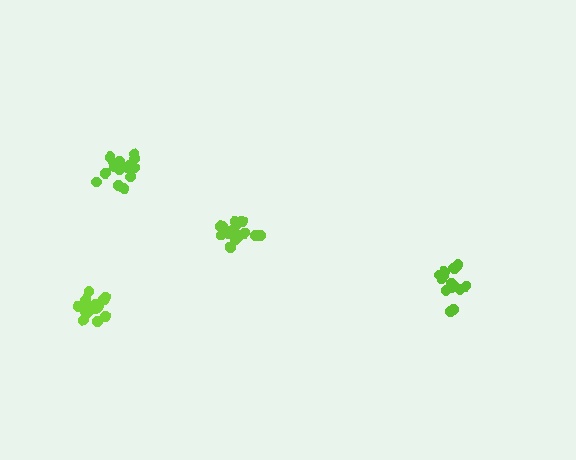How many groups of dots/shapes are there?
There are 4 groups.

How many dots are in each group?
Group 1: 17 dots, Group 2: 15 dots, Group 3: 14 dots, Group 4: 16 dots (62 total).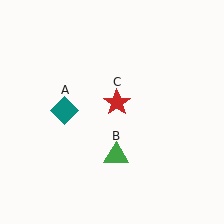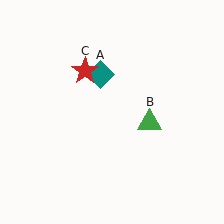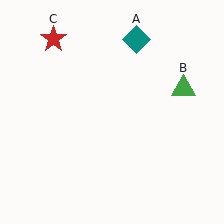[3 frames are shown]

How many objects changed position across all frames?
3 objects changed position: teal diamond (object A), green triangle (object B), red star (object C).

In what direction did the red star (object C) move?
The red star (object C) moved up and to the left.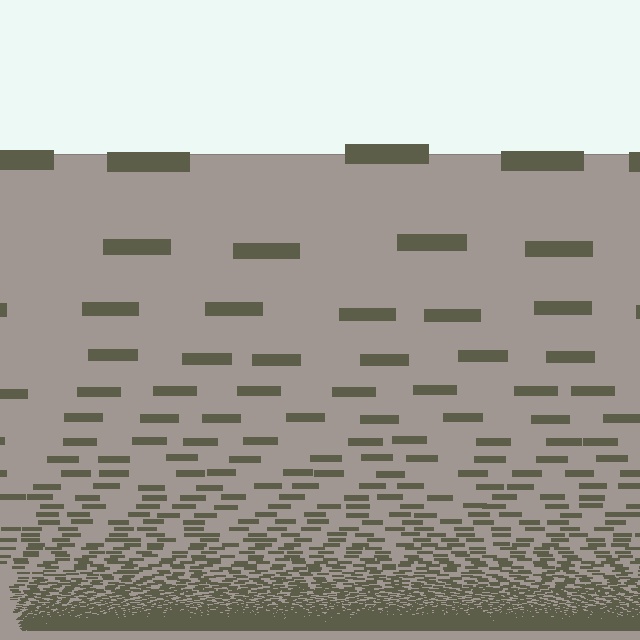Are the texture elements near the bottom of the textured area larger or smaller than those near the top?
Smaller. The gradient is inverted — elements near the bottom are smaller and denser.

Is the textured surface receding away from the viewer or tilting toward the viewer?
The surface appears to tilt toward the viewer. Texture elements get larger and sparser toward the top.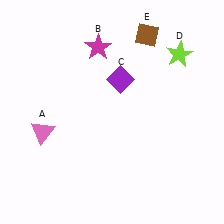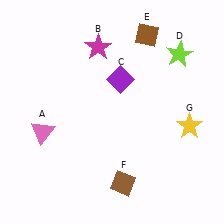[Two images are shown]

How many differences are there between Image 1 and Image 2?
There are 2 differences between the two images.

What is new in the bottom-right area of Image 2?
A brown diamond (F) was added in the bottom-right area of Image 2.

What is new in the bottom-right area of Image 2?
A yellow star (G) was added in the bottom-right area of Image 2.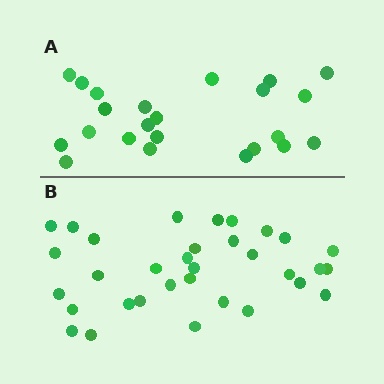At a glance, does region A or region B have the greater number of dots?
Region B (the bottom region) has more dots.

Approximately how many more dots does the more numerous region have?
Region B has roughly 10 or so more dots than region A.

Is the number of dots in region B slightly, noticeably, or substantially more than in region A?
Region B has noticeably more, but not dramatically so. The ratio is roughly 1.4 to 1.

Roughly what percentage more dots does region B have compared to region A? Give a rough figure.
About 45% more.